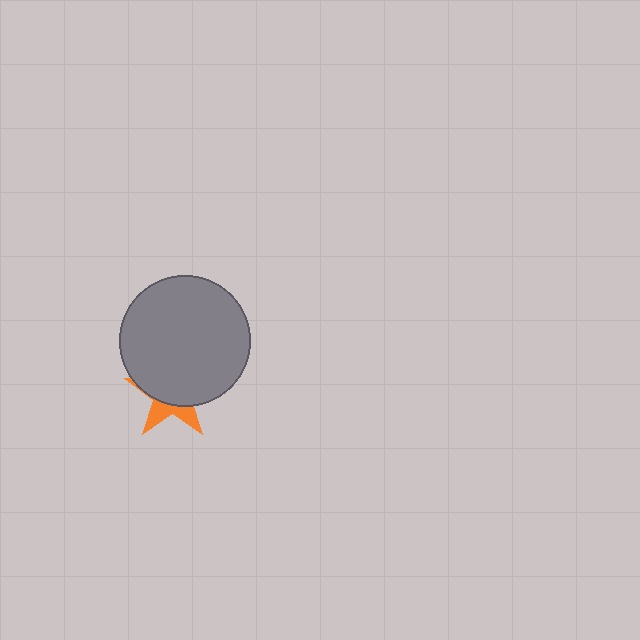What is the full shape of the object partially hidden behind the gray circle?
The partially hidden object is an orange star.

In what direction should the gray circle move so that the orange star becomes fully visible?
The gray circle should move up. That is the shortest direction to clear the overlap and leave the orange star fully visible.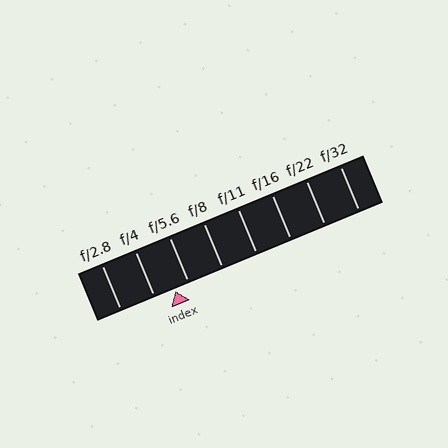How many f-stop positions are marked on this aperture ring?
There are 8 f-stop positions marked.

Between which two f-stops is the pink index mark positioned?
The index mark is between f/4 and f/5.6.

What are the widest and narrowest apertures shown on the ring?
The widest aperture shown is f/2.8 and the narrowest is f/32.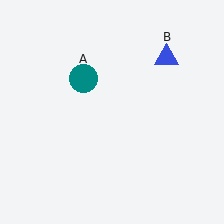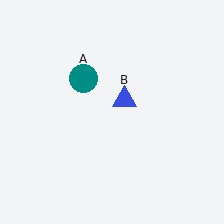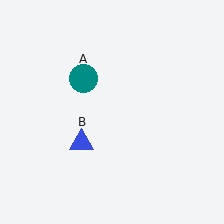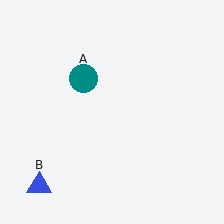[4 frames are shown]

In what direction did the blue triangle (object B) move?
The blue triangle (object B) moved down and to the left.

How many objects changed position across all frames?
1 object changed position: blue triangle (object B).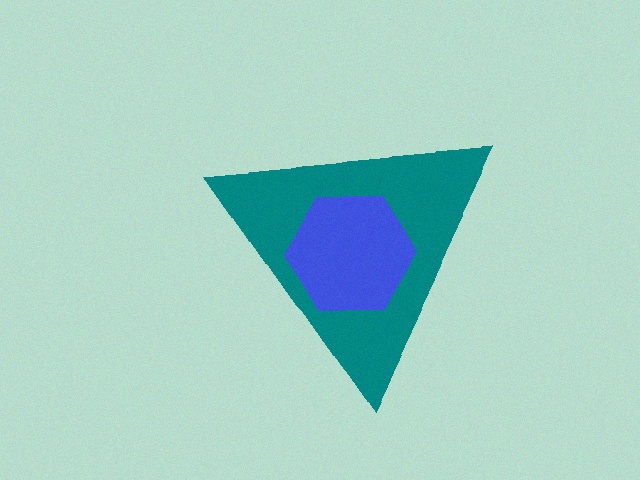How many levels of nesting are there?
2.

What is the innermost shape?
The blue hexagon.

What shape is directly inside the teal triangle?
The blue hexagon.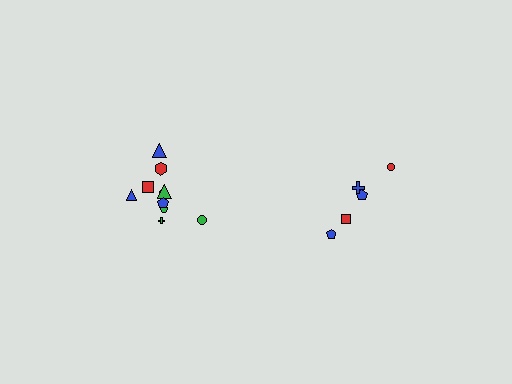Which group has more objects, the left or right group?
The left group.